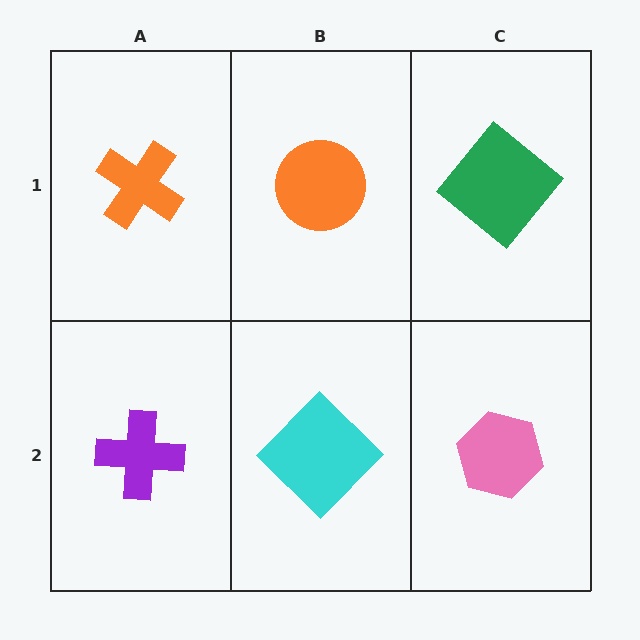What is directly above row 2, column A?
An orange cross.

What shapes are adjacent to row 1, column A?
A purple cross (row 2, column A), an orange circle (row 1, column B).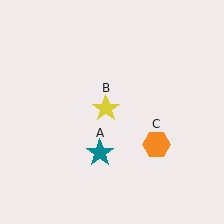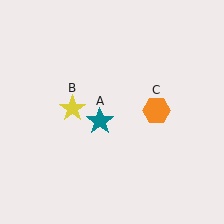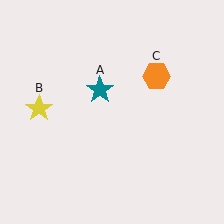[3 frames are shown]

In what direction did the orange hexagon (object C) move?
The orange hexagon (object C) moved up.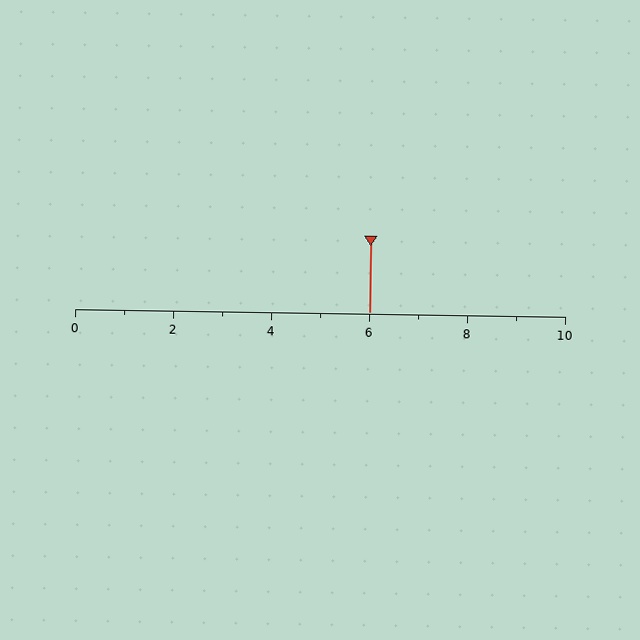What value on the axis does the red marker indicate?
The marker indicates approximately 6.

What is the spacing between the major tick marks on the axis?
The major ticks are spaced 2 apart.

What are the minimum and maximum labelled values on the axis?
The axis runs from 0 to 10.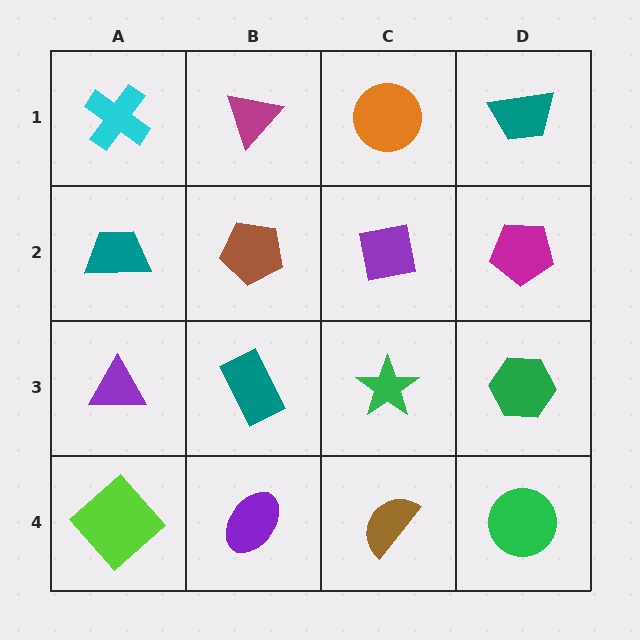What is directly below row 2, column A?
A purple triangle.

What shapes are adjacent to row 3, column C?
A purple square (row 2, column C), a brown semicircle (row 4, column C), a teal rectangle (row 3, column B), a green hexagon (row 3, column D).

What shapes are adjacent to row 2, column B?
A magenta triangle (row 1, column B), a teal rectangle (row 3, column B), a teal trapezoid (row 2, column A), a purple square (row 2, column C).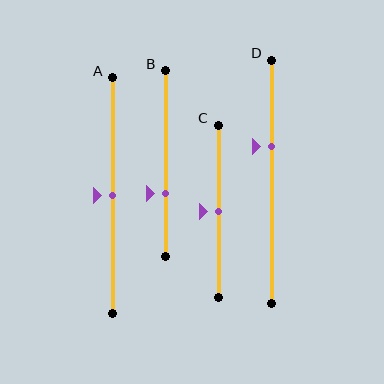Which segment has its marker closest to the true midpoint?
Segment A has its marker closest to the true midpoint.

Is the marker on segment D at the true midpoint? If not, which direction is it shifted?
No, the marker on segment D is shifted upward by about 14% of the segment length.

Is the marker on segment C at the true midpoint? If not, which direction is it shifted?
Yes, the marker on segment C is at the true midpoint.